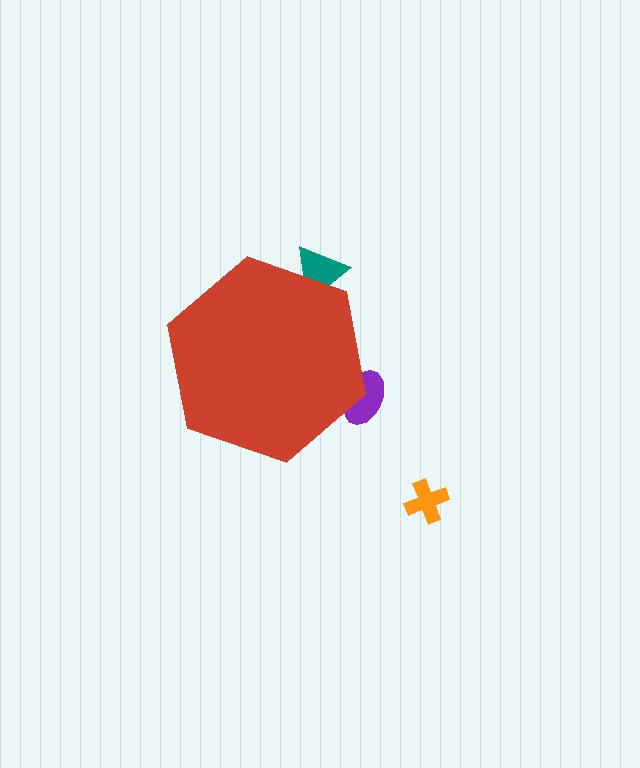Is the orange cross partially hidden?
No, the orange cross is fully visible.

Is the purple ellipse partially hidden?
Yes, the purple ellipse is partially hidden behind the red hexagon.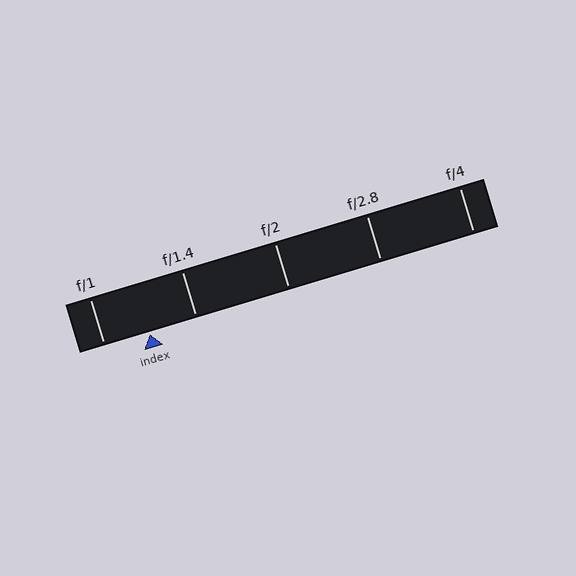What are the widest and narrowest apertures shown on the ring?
The widest aperture shown is f/1 and the narrowest is f/4.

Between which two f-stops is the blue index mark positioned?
The index mark is between f/1 and f/1.4.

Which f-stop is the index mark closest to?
The index mark is closest to f/1.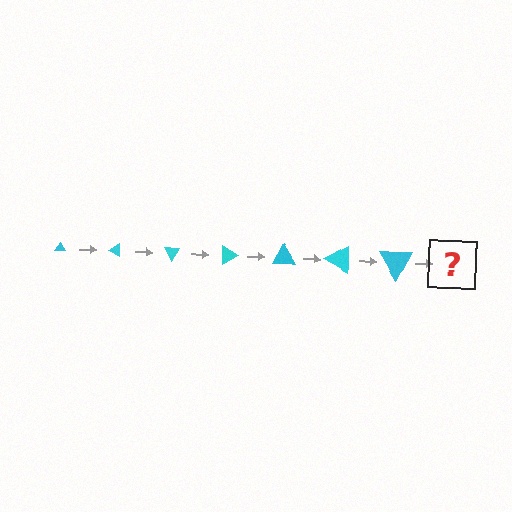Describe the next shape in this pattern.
It should be a triangle, larger than the previous one and rotated 210 degrees from the start.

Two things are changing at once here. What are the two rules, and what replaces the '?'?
The two rules are that the triangle grows larger each step and it rotates 30 degrees each step. The '?' should be a triangle, larger than the previous one and rotated 210 degrees from the start.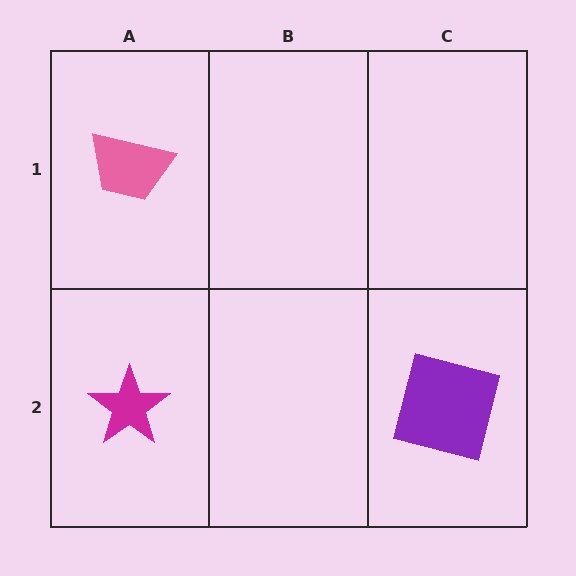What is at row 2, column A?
A magenta star.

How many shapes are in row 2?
2 shapes.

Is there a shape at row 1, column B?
No, that cell is empty.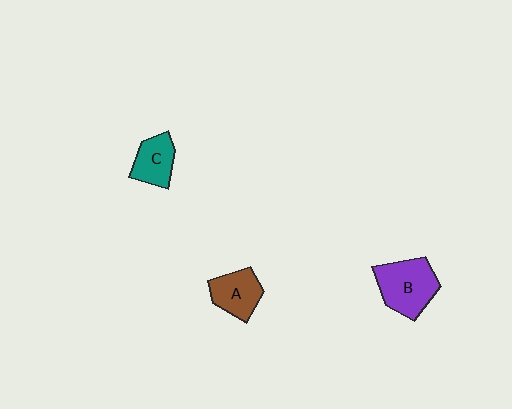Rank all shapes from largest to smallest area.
From largest to smallest: B (purple), A (brown), C (teal).